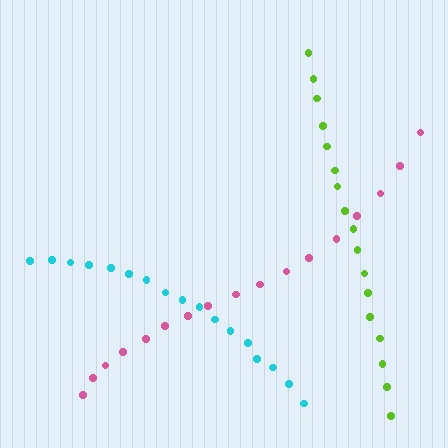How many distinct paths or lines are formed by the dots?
There are 3 distinct paths.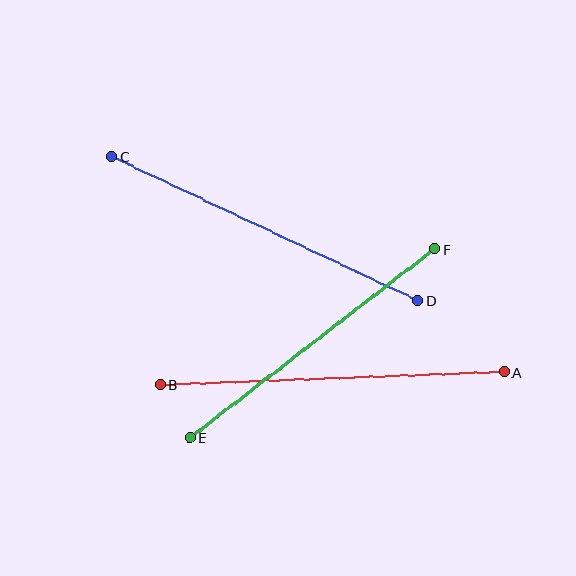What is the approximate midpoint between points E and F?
The midpoint is at approximately (312, 343) pixels.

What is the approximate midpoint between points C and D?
The midpoint is at approximately (264, 229) pixels.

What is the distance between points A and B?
The distance is approximately 344 pixels.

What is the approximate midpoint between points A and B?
The midpoint is at approximately (332, 378) pixels.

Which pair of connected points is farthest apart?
Points A and B are farthest apart.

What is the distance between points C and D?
The distance is approximately 338 pixels.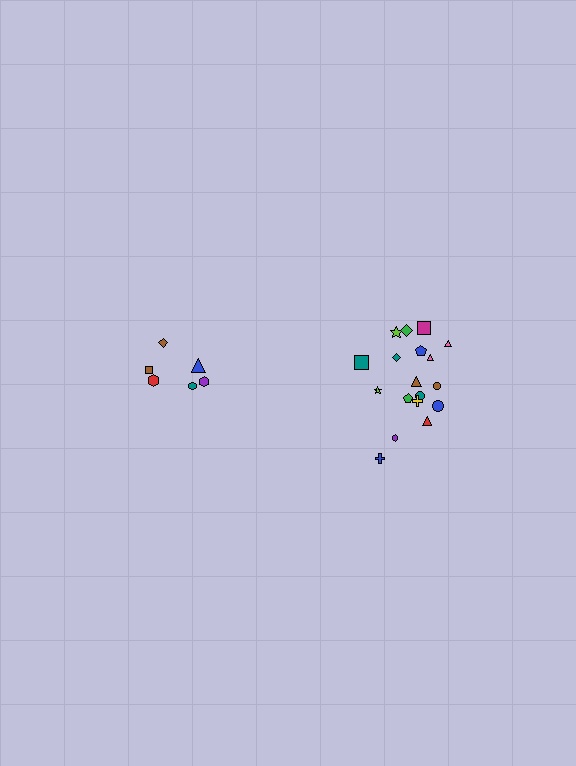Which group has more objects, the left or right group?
The right group.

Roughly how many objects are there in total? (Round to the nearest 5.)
Roughly 25 objects in total.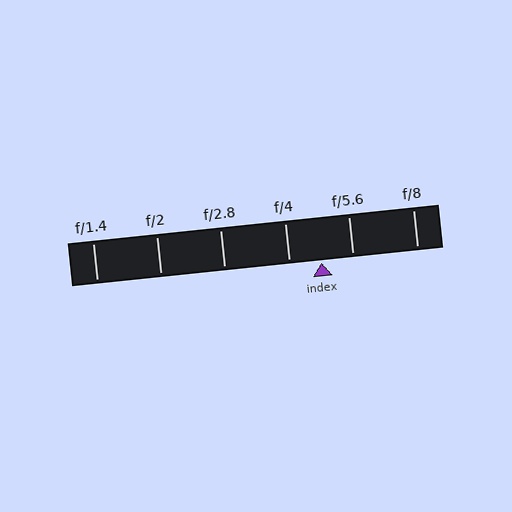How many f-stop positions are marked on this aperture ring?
There are 6 f-stop positions marked.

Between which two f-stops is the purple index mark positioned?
The index mark is between f/4 and f/5.6.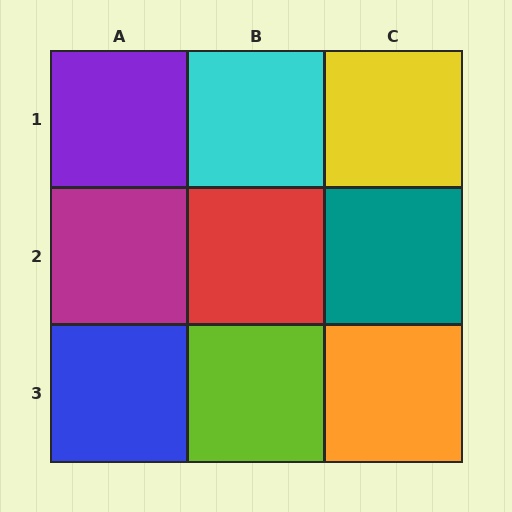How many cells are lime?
1 cell is lime.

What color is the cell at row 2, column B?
Red.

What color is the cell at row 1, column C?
Yellow.